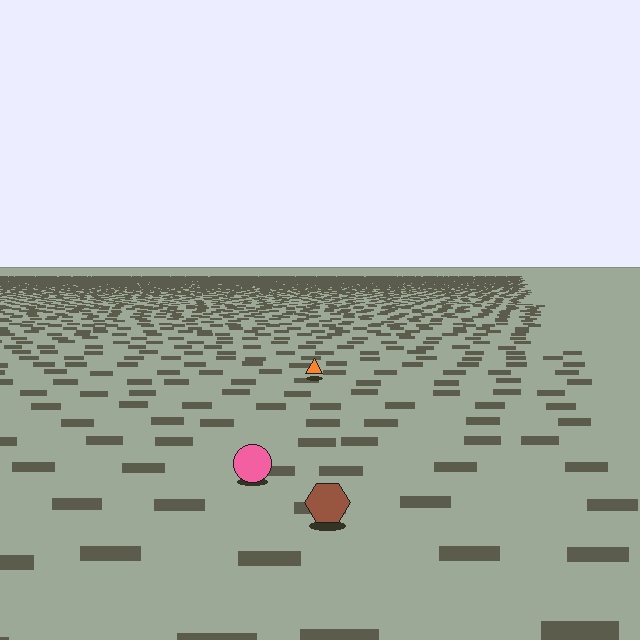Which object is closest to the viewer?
The brown hexagon is closest. The texture marks near it are larger and more spread out.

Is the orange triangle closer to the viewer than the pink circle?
No. The pink circle is closer — you can tell from the texture gradient: the ground texture is coarser near it.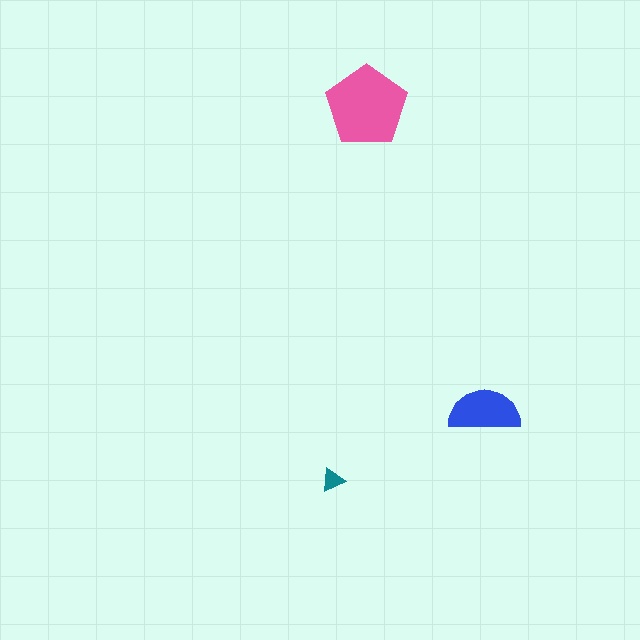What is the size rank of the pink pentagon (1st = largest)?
1st.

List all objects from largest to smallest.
The pink pentagon, the blue semicircle, the teal triangle.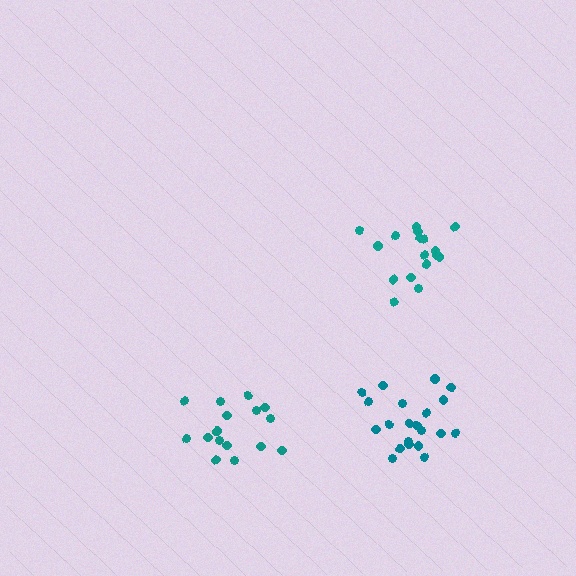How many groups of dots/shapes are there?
There are 3 groups.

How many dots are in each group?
Group 1: 16 dots, Group 2: 21 dots, Group 3: 17 dots (54 total).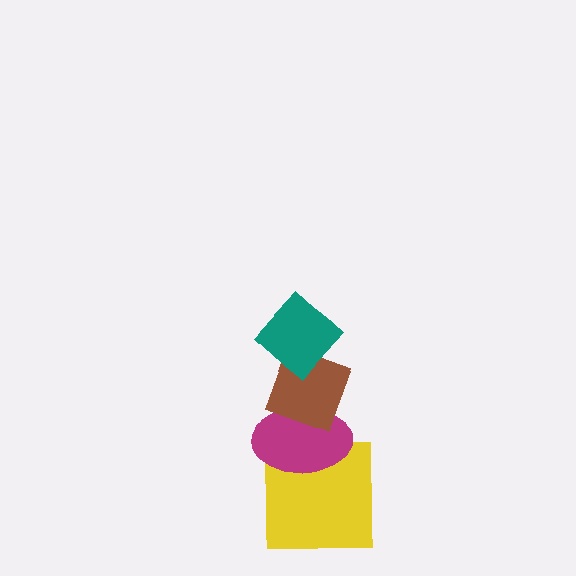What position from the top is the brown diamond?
The brown diamond is 2nd from the top.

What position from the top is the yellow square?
The yellow square is 4th from the top.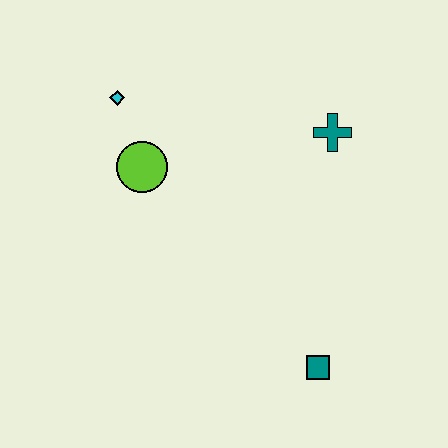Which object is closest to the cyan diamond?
The lime circle is closest to the cyan diamond.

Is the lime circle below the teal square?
No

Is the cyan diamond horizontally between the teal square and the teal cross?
No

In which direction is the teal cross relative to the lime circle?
The teal cross is to the right of the lime circle.